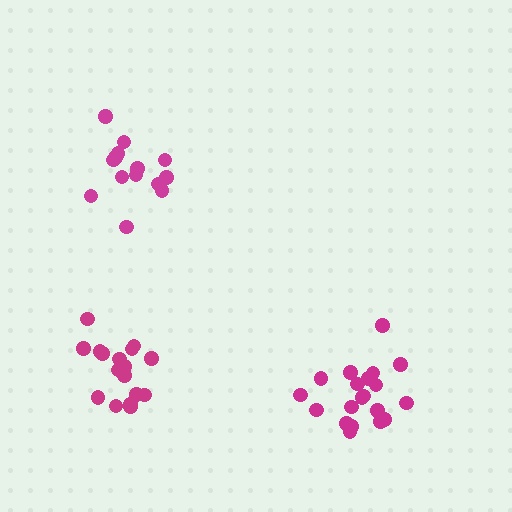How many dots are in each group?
Group 1: 14 dots, Group 2: 20 dots, Group 3: 17 dots (51 total).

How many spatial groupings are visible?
There are 3 spatial groupings.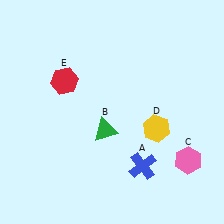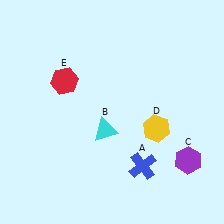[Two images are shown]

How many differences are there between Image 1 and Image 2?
There are 2 differences between the two images.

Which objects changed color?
B changed from green to cyan. C changed from pink to purple.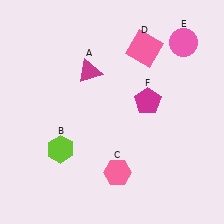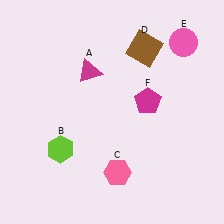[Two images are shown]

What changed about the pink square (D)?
In Image 1, D is pink. In Image 2, it changed to brown.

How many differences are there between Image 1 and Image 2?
There is 1 difference between the two images.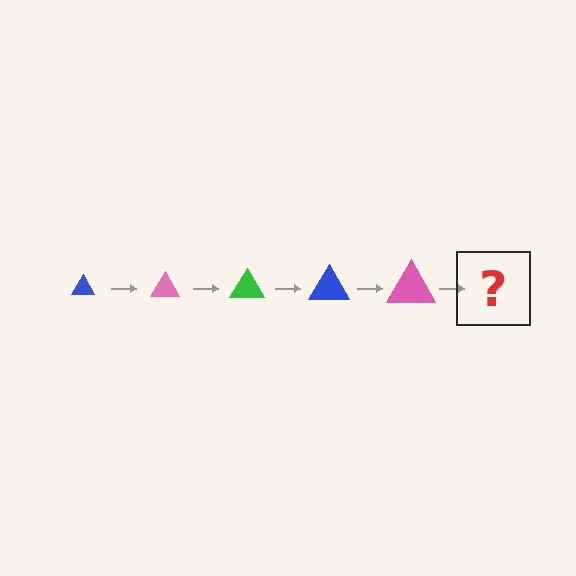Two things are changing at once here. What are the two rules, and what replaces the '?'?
The two rules are that the triangle grows larger each step and the color cycles through blue, pink, and green. The '?' should be a green triangle, larger than the previous one.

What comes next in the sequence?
The next element should be a green triangle, larger than the previous one.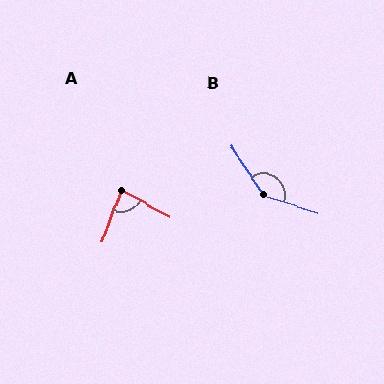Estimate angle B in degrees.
Approximately 141 degrees.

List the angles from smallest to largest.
A (82°), B (141°).